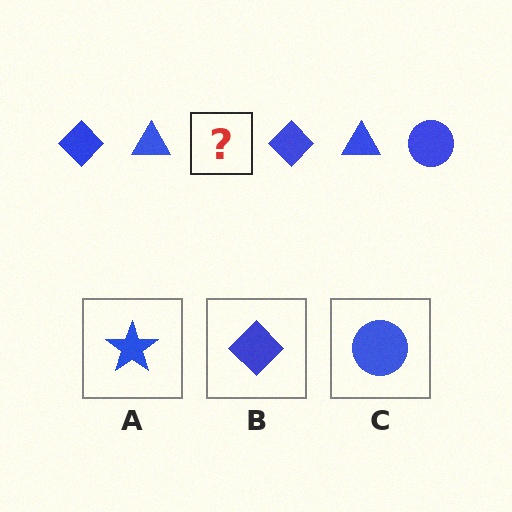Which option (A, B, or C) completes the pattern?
C.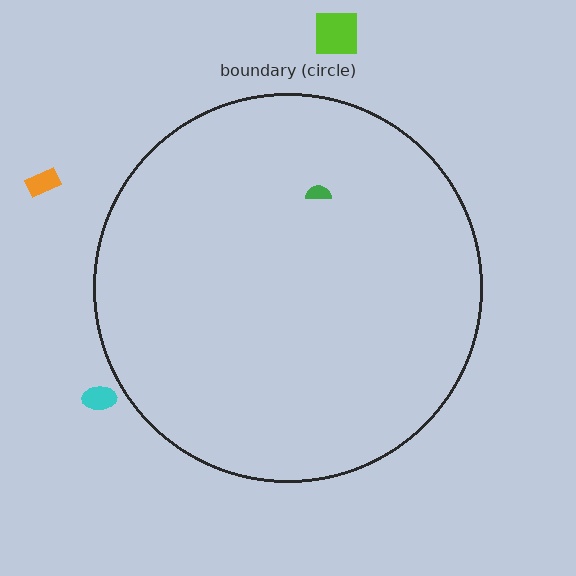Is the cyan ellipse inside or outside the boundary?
Outside.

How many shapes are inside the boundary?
1 inside, 3 outside.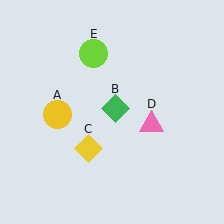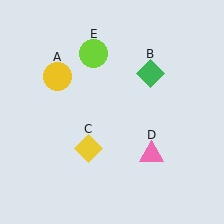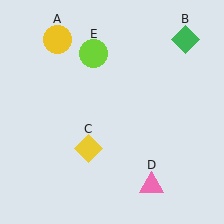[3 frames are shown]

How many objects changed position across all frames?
3 objects changed position: yellow circle (object A), green diamond (object B), pink triangle (object D).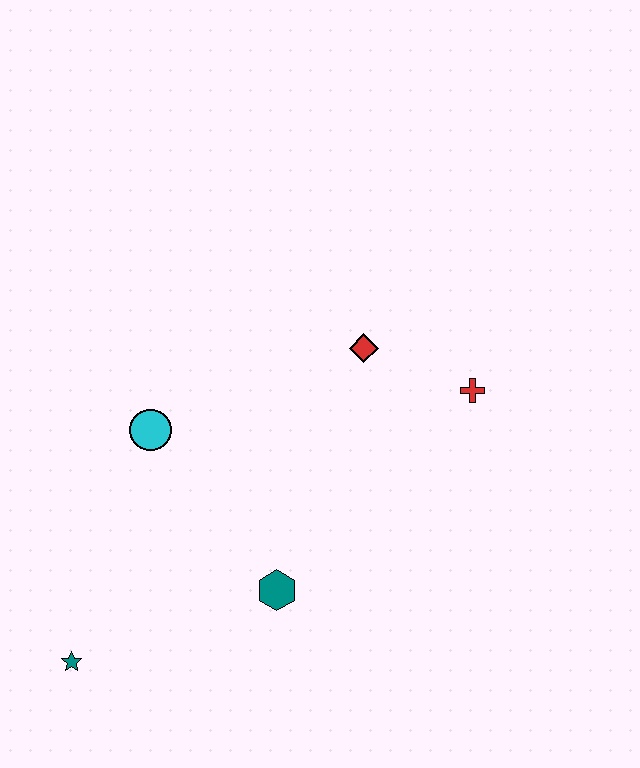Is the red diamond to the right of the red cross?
No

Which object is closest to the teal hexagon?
The cyan circle is closest to the teal hexagon.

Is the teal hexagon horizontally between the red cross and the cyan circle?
Yes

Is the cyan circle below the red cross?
Yes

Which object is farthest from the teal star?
The red cross is farthest from the teal star.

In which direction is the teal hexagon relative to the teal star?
The teal hexagon is to the right of the teal star.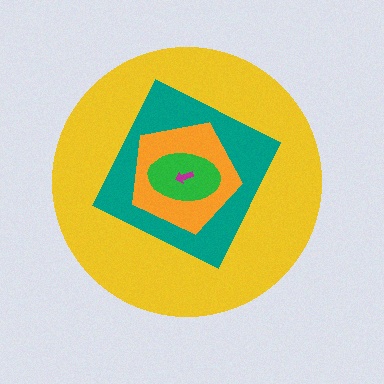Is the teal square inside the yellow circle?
Yes.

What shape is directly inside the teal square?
The orange pentagon.